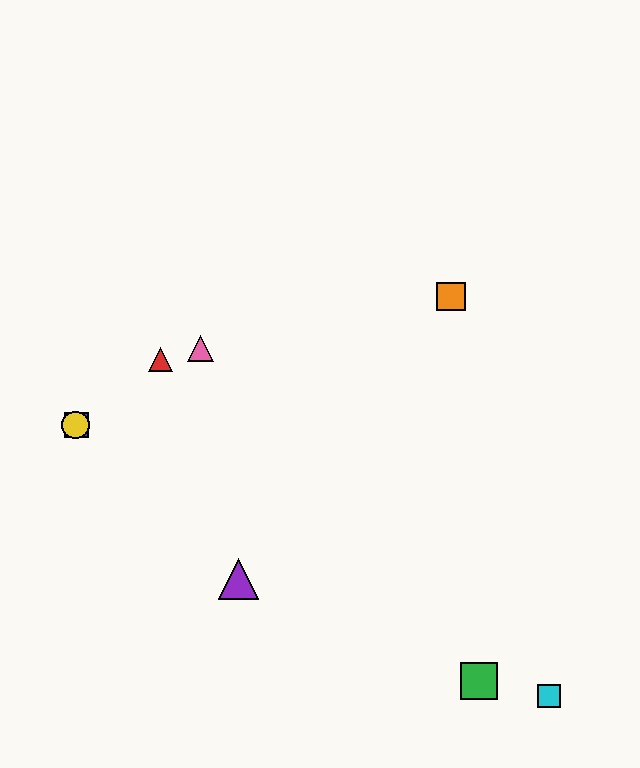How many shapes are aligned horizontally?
2 shapes (the blue square, the yellow circle) are aligned horizontally.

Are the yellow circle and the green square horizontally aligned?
No, the yellow circle is at y≈425 and the green square is at y≈681.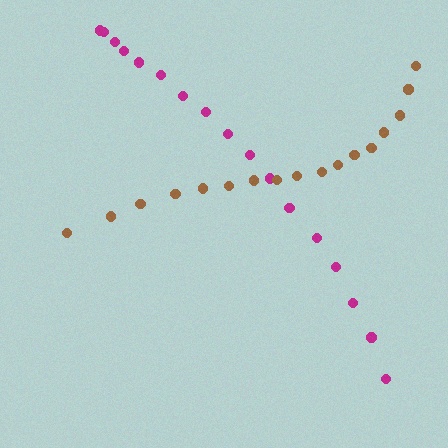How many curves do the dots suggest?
There are 2 distinct paths.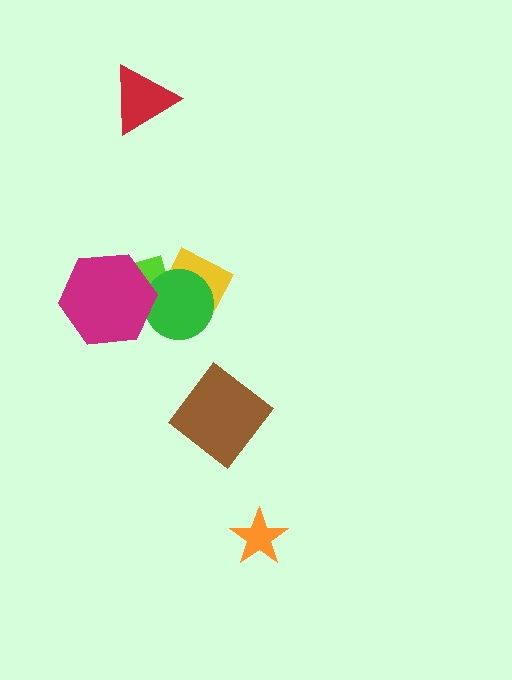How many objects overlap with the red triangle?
0 objects overlap with the red triangle.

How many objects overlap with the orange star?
0 objects overlap with the orange star.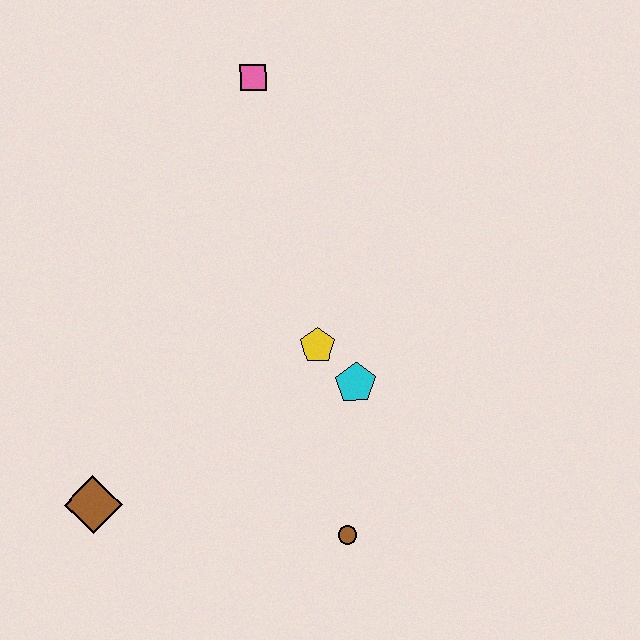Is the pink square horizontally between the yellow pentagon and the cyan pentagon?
No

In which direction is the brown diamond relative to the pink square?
The brown diamond is below the pink square.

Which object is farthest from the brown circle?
The pink square is farthest from the brown circle.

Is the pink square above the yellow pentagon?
Yes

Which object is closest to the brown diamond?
The brown circle is closest to the brown diamond.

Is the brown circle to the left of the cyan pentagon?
Yes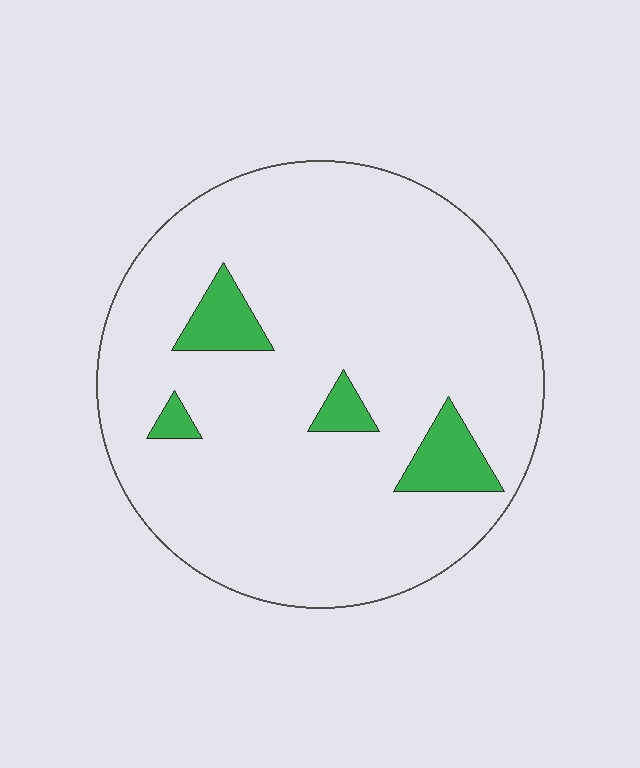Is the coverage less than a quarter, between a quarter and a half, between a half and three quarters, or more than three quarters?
Less than a quarter.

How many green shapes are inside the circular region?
4.